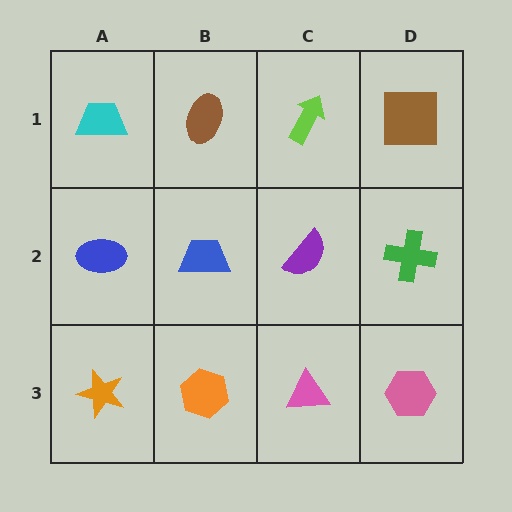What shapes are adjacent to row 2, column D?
A brown square (row 1, column D), a pink hexagon (row 3, column D), a purple semicircle (row 2, column C).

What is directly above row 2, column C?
A lime arrow.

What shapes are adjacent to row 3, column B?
A blue trapezoid (row 2, column B), an orange star (row 3, column A), a pink triangle (row 3, column C).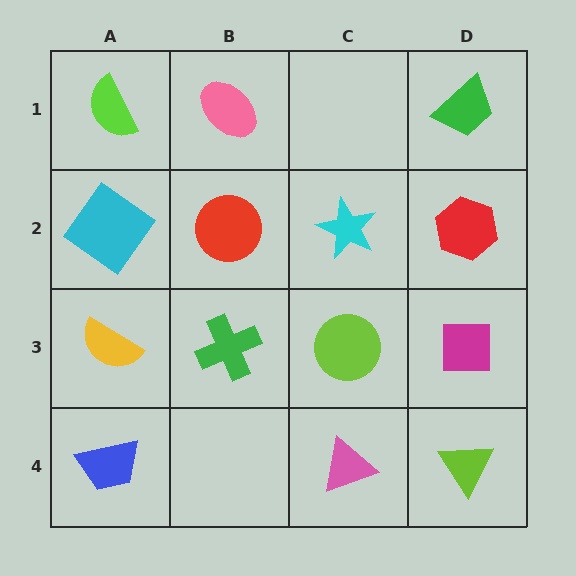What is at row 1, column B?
A pink ellipse.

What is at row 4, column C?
A pink triangle.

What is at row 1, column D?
A green trapezoid.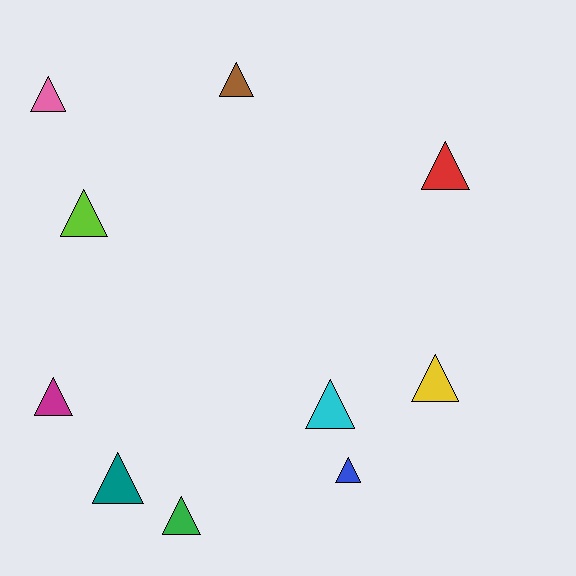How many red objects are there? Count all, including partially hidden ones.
There is 1 red object.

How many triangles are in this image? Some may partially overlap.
There are 10 triangles.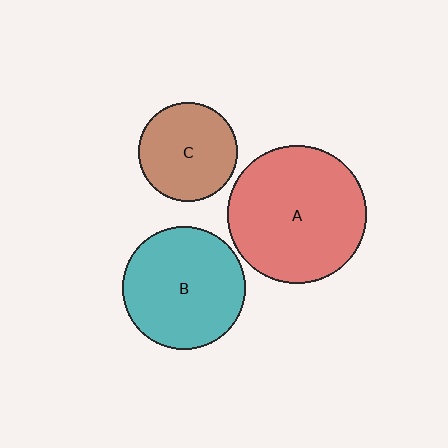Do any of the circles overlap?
No, none of the circles overlap.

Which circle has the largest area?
Circle A (red).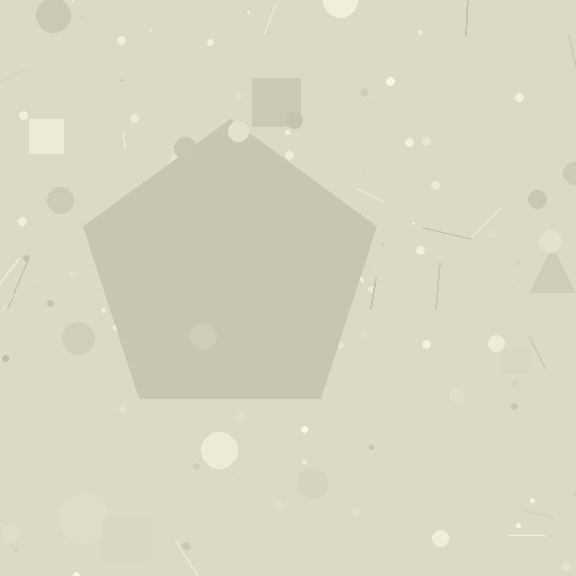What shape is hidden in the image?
A pentagon is hidden in the image.